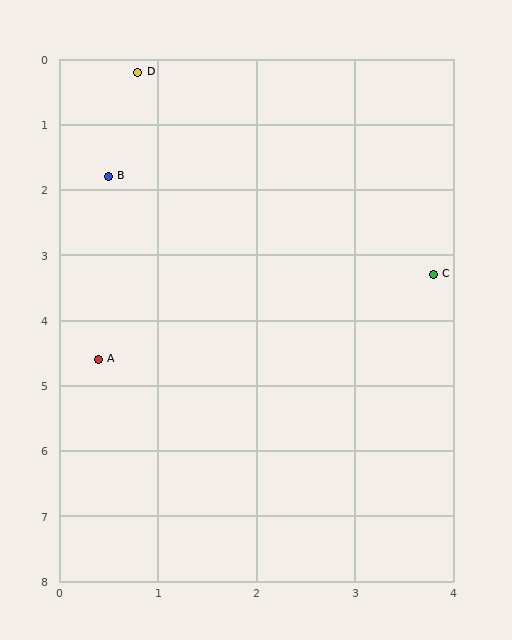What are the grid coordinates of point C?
Point C is at approximately (3.8, 3.3).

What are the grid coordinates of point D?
Point D is at approximately (0.8, 0.2).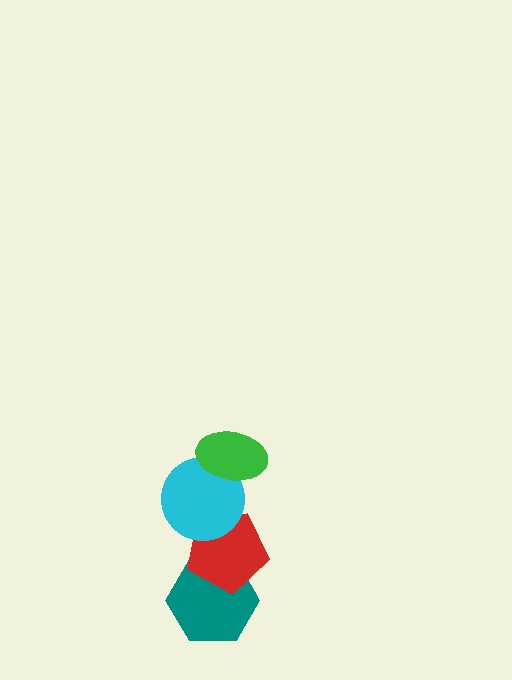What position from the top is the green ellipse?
The green ellipse is 1st from the top.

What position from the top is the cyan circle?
The cyan circle is 2nd from the top.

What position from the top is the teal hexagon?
The teal hexagon is 4th from the top.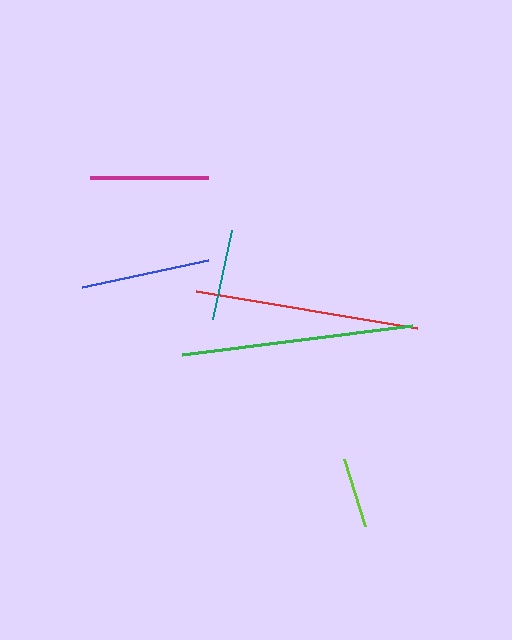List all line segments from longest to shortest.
From longest to shortest: green, red, blue, magenta, teal, lime.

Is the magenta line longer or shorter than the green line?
The green line is longer than the magenta line.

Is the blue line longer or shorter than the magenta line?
The blue line is longer than the magenta line.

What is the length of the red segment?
The red segment is approximately 224 pixels long.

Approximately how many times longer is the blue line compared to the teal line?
The blue line is approximately 1.4 times the length of the teal line.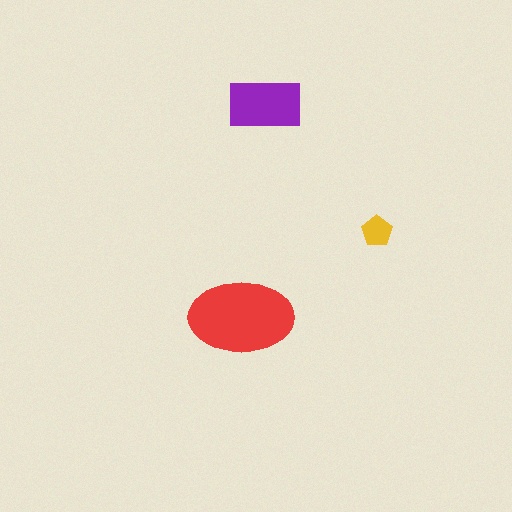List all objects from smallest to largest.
The yellow pentagon, the purple rectangle, the red ellipse.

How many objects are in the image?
There are 3 objects in the image.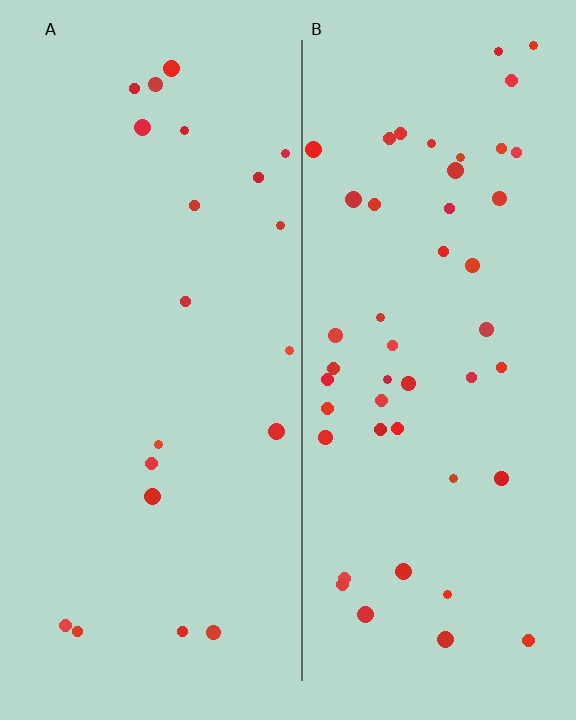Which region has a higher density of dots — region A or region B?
B (the right).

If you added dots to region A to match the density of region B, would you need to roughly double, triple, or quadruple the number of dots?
Approximately double.